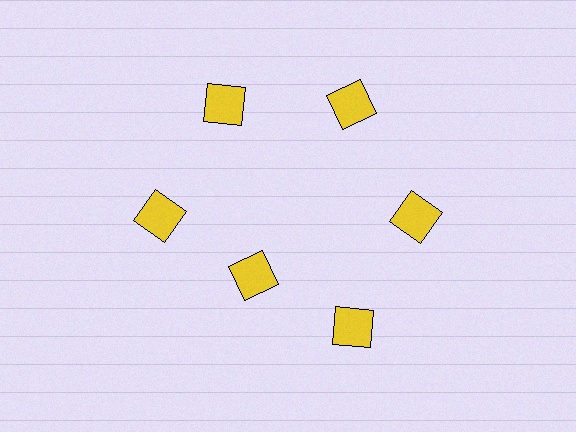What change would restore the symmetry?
The symmetry would be restored by moving it outward, back onto the ring so that all 6 squares sit at equal angles and equal distance from the center.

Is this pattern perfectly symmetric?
No. The 6 yellow squares are arranged in a ring, but one element near the 7 o'clock position is pulled inward toward the center, breaking the 6-fold rotational symmetry.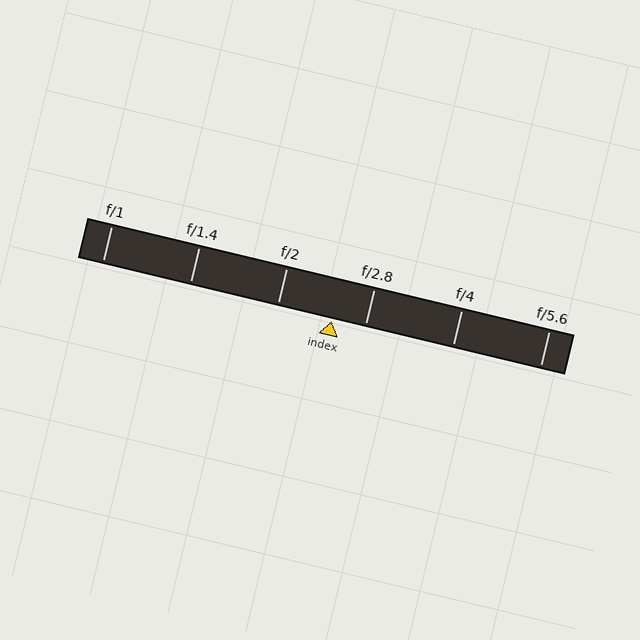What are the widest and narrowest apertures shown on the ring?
The widest aperture shown is f/1 and the narrowest is f/5.6.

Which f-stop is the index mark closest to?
The index mark is closest to f/2.8.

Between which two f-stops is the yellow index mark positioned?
The index mark is between f/2 and f/2.8.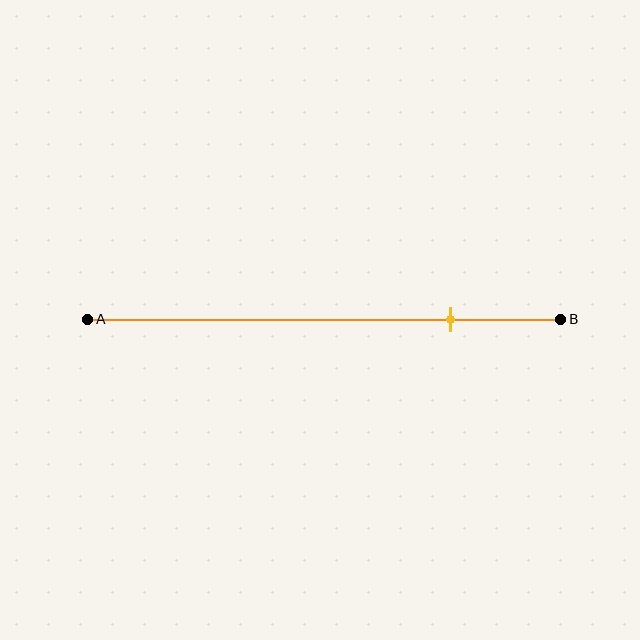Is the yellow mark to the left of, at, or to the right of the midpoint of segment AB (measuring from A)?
The yellow mark is to the right of the midpoint of segment AB.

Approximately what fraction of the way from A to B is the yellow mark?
The yellow mark is approximately 75% of the way from A to B.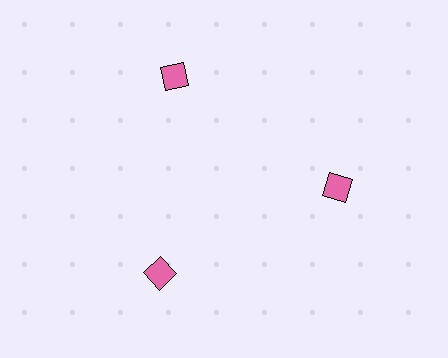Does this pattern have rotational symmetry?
Yes, this pattern has 3-fold rotational symmetry. It looks the same after rotating 120 degrees around the center.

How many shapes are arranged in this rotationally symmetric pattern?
There are 3 shapes, arranged in 3 groups of 1.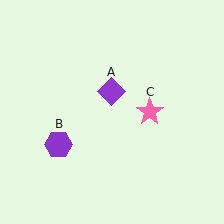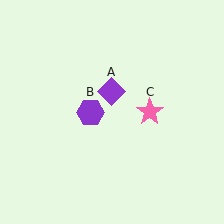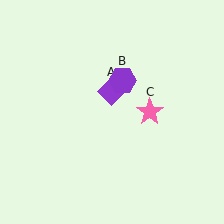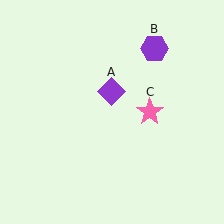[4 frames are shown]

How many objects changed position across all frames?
1 object changed position: purple hexagon (object B).